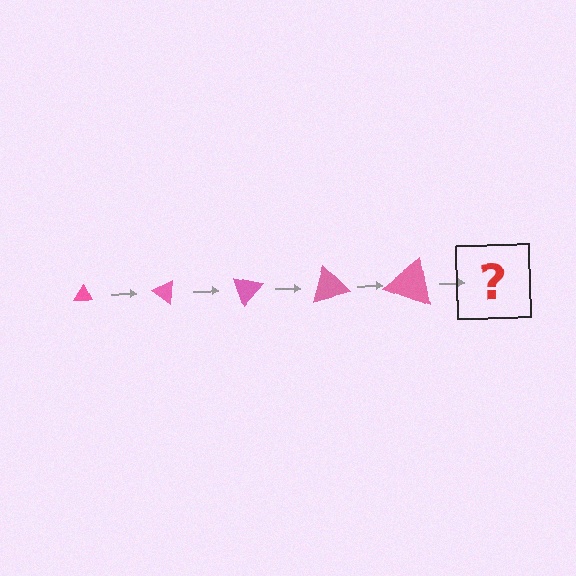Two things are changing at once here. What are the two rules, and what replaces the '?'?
The two rules are that the triangle grows larger each step and it rotates 35 degrees each step. The '?' should be a triangle, larger than the previous one and rotated 175 degrees from the start.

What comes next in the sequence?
The next element should be a triangle, larger than the previous one and rotated 175 degrees from the start.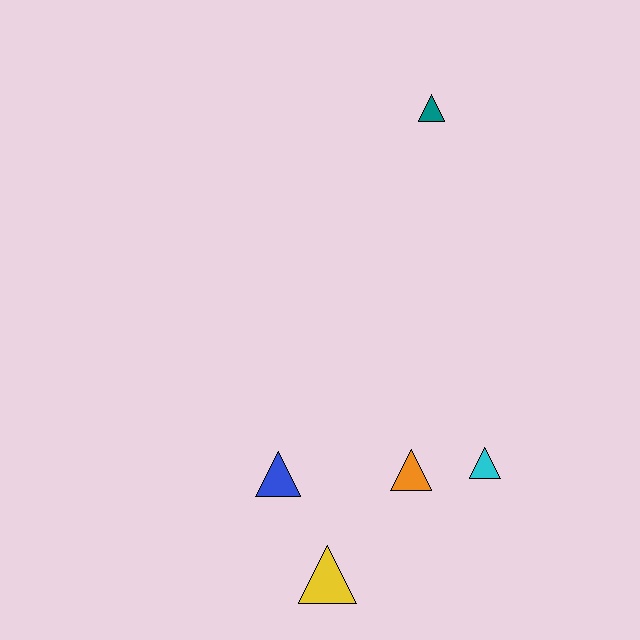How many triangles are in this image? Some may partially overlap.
There are 5 triangles.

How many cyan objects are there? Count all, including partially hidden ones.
There is 1 cyan object.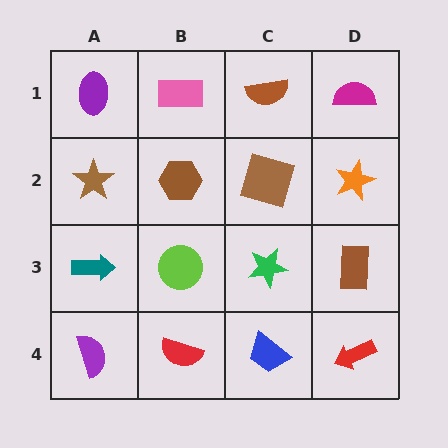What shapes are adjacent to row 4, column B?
A lime circle (row 3, column B), a purple semicircle (row 4, column A), a blue trapezoid (row 4, column C).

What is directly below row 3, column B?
A red semicircle.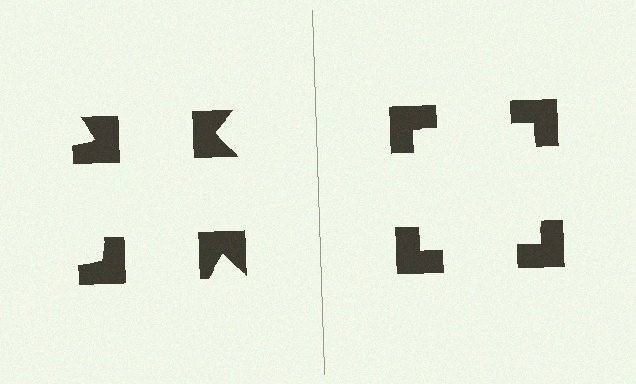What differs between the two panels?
The notched squares are positioned identically on both sides; only the wedge orientations differ. On the right they align to a square; on the left they are misaligned.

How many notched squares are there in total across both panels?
8 — 4 on each side.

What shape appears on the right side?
An illusory square.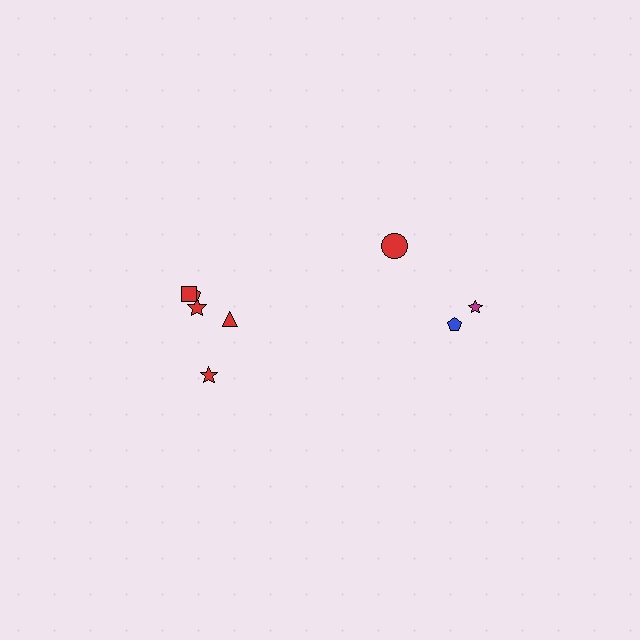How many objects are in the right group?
There are 3 objects.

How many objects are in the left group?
There are 5 objects.